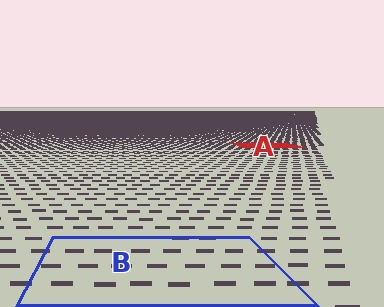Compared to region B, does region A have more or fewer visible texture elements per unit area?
Region A has more texture elements per unit area — they are packed more densely because it is farther away.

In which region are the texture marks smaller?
The texture marks are smaller in region A, because it is farther away.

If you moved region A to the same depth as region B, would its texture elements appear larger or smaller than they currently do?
They would appear larger. At a closer depth, the same texture elements are projected at a bigger on-screen size.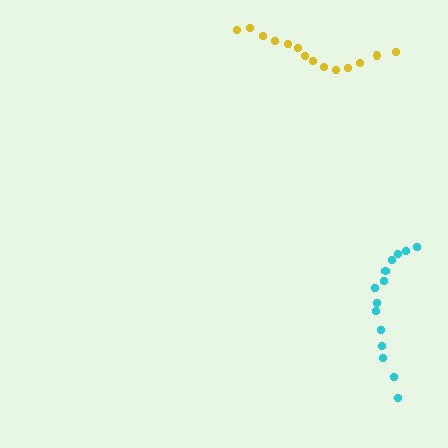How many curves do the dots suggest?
There are 2 distinct paths.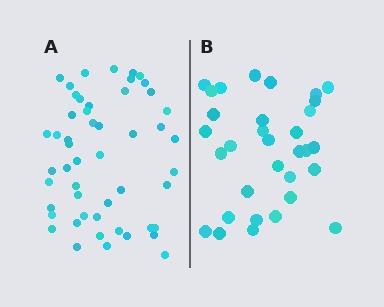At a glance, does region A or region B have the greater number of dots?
Region A (the left region) has more dots.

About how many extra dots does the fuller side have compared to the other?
Region A has approximately 20 more dots than region B.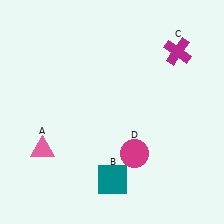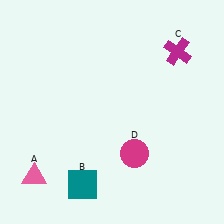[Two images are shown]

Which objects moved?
The objects that moved are: the pink triangle (A), the teal square (B).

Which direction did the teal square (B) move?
The teal square (B) moved left.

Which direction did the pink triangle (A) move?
The pink triangle (A) moved down.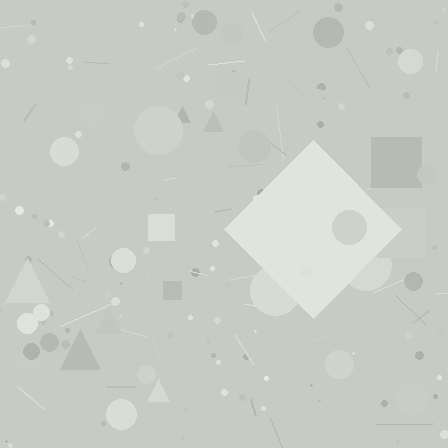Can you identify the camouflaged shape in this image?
The camouflaged shape is a diamond.